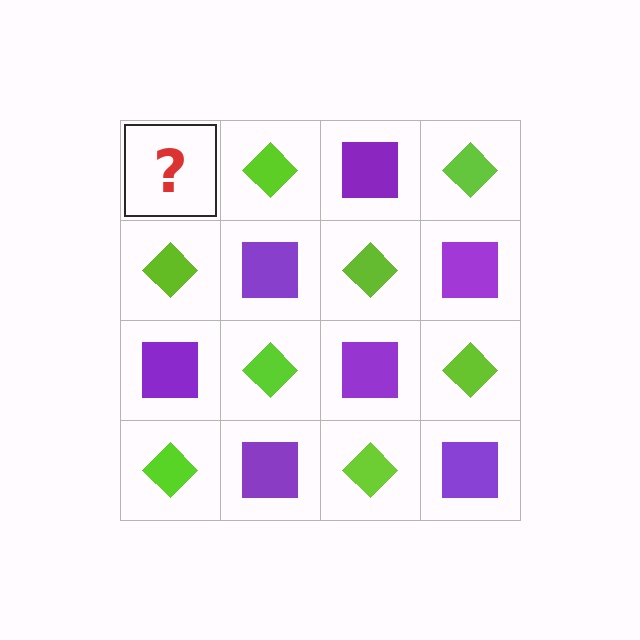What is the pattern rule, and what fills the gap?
The rule is that it alternates purple square and lime diamond in a checkerboard pattern. The gap should be filled with a purple square.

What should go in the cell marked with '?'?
The missing cell should contain a purple square.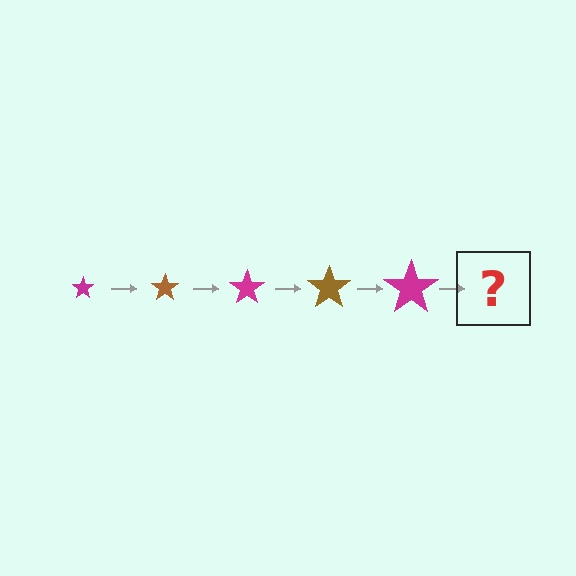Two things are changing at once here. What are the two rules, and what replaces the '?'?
The two rules are that the star grows larger each step and the color cycles through magenta and brown. The '?' should be a brown star, larger than the previous one.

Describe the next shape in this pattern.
It should be a brown star, larger than the previous one.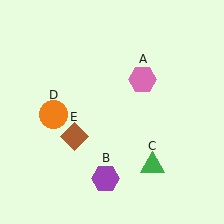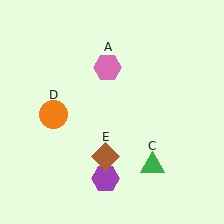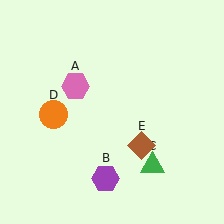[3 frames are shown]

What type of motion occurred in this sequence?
The pink hexagon (object A), brown diamond (object E) rotated counterclockwise around the center of the scene.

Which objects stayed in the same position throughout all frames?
Purple hexagon (object B) and green triangle (object C) and orange circle (object D) remained stationary.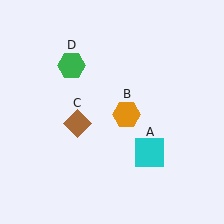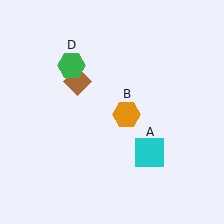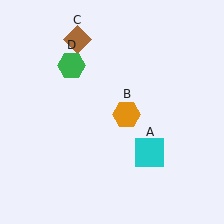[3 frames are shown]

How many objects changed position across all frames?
1 object changed position: brown diamond (object C).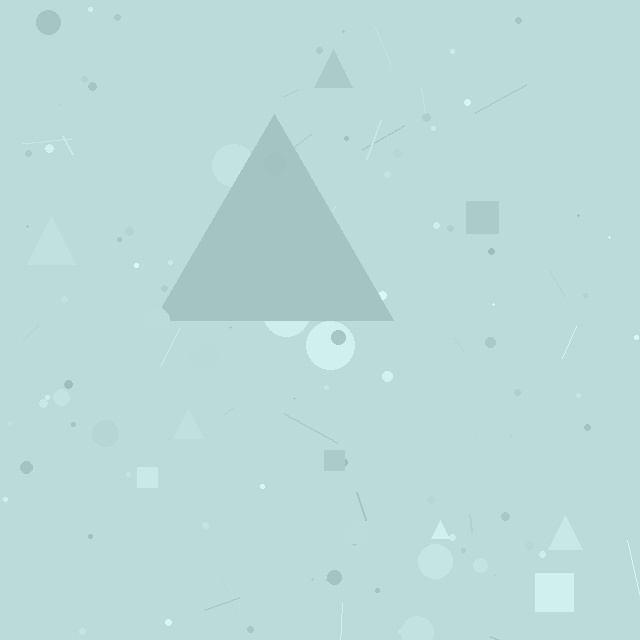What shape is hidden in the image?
A triangle is hidden in the image.